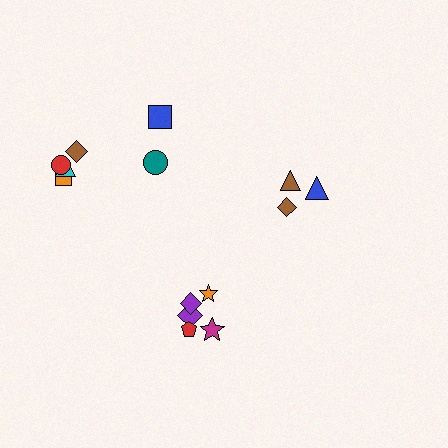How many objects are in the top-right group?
There are 3 objects.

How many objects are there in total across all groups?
There are 14 objects.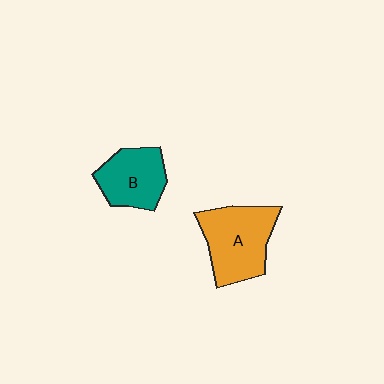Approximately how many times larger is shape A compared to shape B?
Approximately 1.3 times.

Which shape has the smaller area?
Shape B (teal).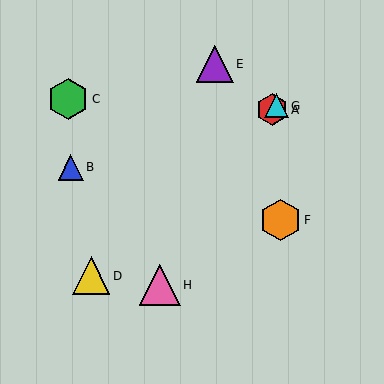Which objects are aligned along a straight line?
Objects A, D, G are aligned along a straight line.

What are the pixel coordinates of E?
Object E is at (215, 64).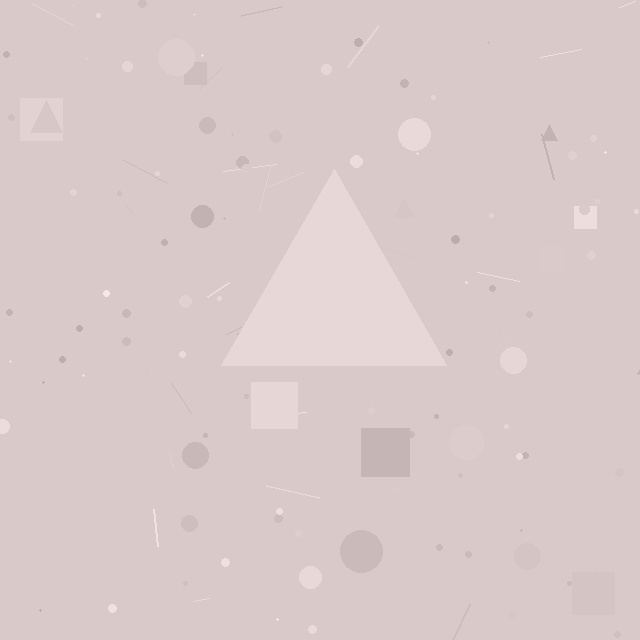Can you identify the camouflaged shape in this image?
The camouflaged shape is a triangle.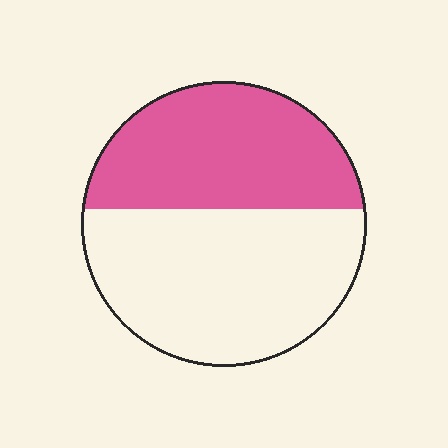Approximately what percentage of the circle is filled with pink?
Approximately 45%.